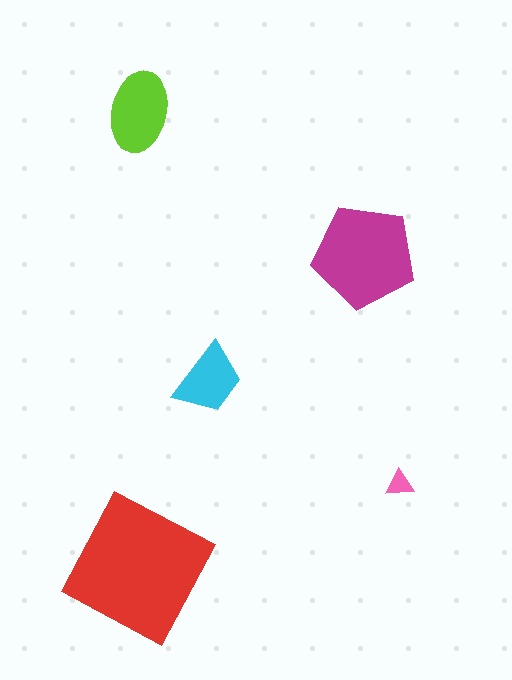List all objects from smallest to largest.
The pink triangle, the cyan trapezoid, the lime ellipse, the magenta pentagon, the red square.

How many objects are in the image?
There are 5 objects in the image.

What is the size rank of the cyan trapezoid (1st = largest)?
4th.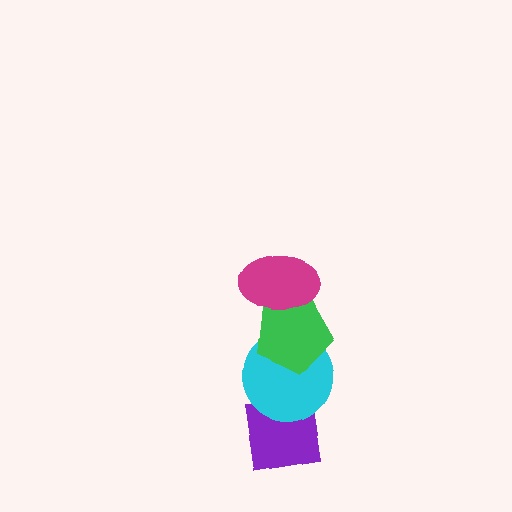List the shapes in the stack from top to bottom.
From top to bottom: the magenta ellipse, the green pentagon, the cyan circle, the purple square.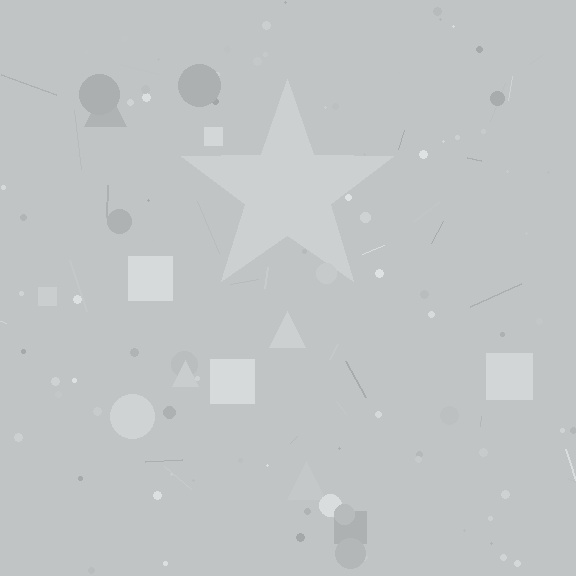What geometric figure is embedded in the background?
A star is embedded in the background.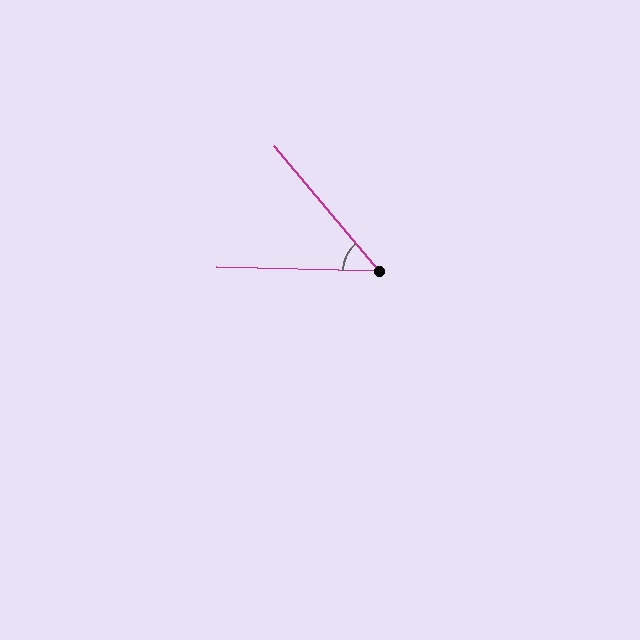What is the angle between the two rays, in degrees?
Approximately 49 degrees.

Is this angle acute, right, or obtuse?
It is acute.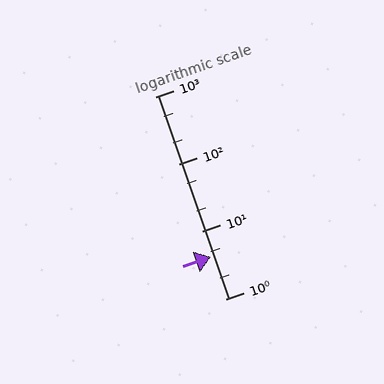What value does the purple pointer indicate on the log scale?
The pointer indicates approximately 4.2.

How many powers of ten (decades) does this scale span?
The scale spans 3 decades, from 1 to 1000.